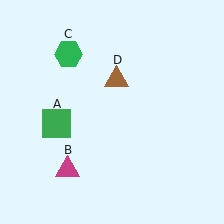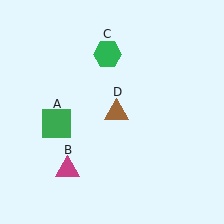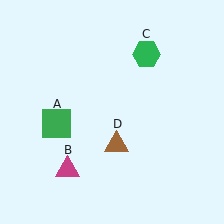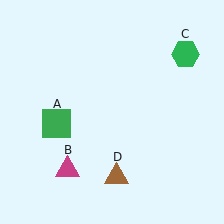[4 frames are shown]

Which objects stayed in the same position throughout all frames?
Green square (object A) and magenta triangle (object B) remained stationary.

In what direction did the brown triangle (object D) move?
The brown triangle (object D) moved down.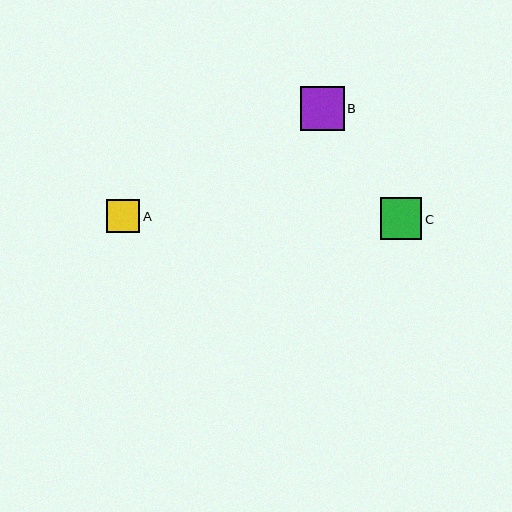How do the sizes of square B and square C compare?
Square B and square C are approximately the same size.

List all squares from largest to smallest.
From largest to smallest: B, C, A.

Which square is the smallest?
Square A is the smallest with a size of approximately 33 pixels.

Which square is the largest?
Square B is the largest with a size of approximately 44 pixels.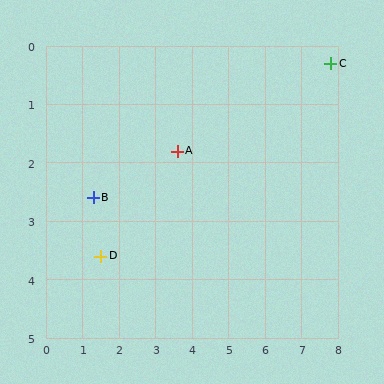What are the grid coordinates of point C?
Point C is at approximately (7.8, 0.3).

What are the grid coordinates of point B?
Point B is at approximately (1.3, 2.6).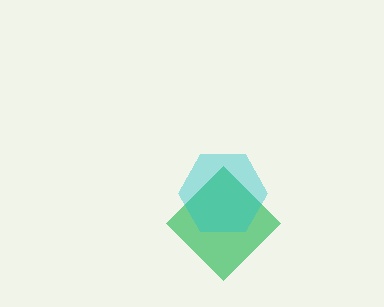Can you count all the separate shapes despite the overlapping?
Yes, there are 2 separate shapes.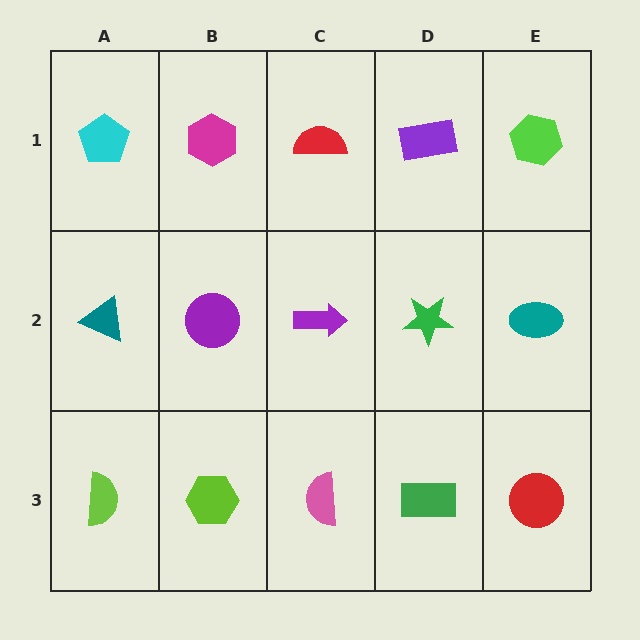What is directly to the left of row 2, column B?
A teal triangle.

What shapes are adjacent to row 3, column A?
A teal triangle (row 2, column A), a lime hexagon (row 3, column B).